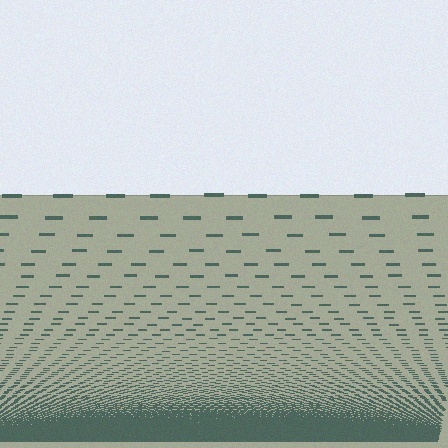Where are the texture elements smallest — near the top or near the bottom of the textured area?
Near the bottom.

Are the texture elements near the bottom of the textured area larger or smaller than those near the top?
Smaller. The gradient is inverted — elements near the bottom are smaller and denser.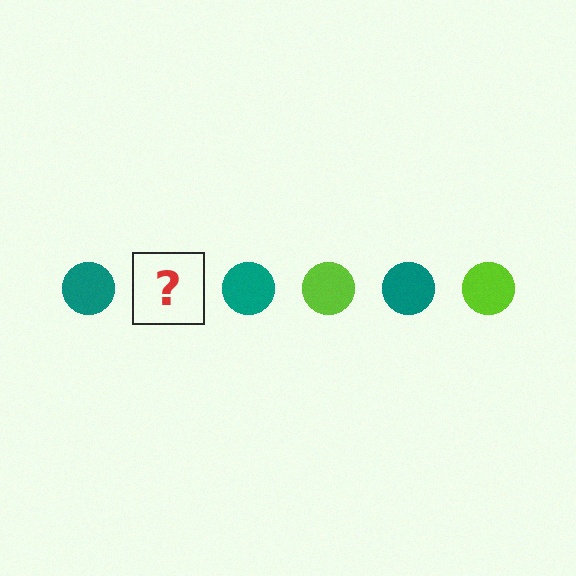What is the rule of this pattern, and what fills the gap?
The rule is that the pattern cycles through teal, lime circles. The gap should be filled with a lime circle.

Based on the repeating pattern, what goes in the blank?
The blank should be a lime circle.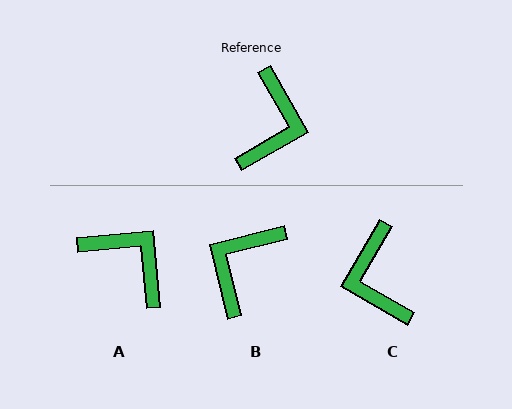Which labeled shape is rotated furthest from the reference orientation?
B, about 164 degrees away.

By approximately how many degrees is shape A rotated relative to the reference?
Approximately 66 degrees counter-clockwise.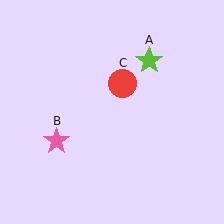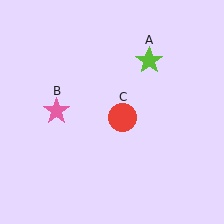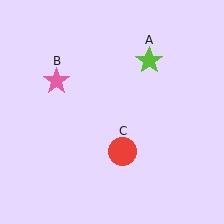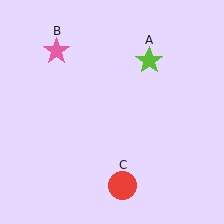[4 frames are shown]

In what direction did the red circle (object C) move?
The red circle (object C) moved down.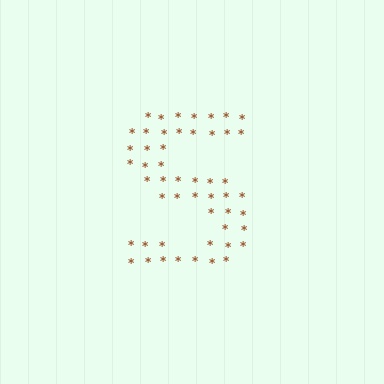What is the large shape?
The large shape is the letter S.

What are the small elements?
The small elements are asterisks.